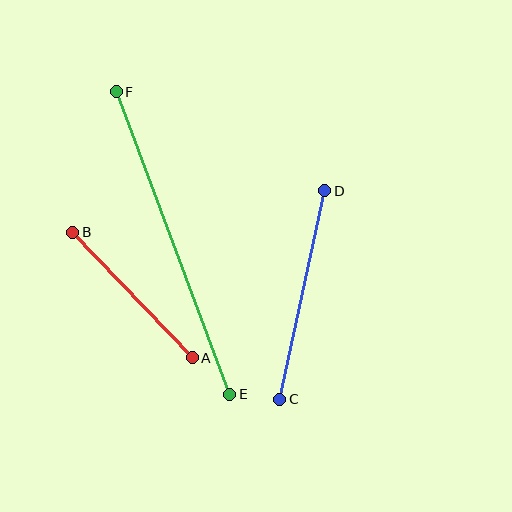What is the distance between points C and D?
The distance is approximately 213 pixels.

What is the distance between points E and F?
The distance is approximately 323 pixels.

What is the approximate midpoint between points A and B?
The midpoint is at approximately (132, 295) pixels.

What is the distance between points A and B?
The distance is approximately 173 pixels.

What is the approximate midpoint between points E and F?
The midpoint is at approximately (173, 243) pixels.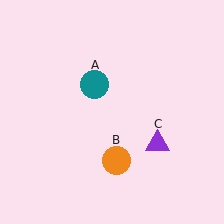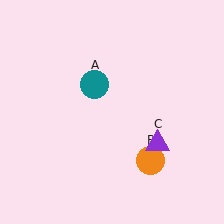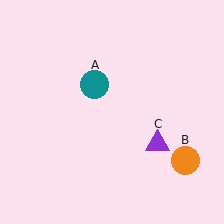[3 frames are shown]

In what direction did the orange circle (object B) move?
The orange circle (object B) moved right.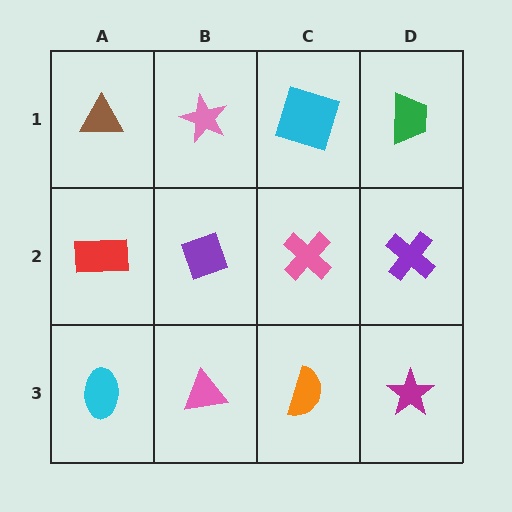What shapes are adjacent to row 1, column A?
A red rectangle (row 2, column A), a pink star (row 1, column B).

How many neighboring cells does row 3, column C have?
3.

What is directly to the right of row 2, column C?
A purple cross.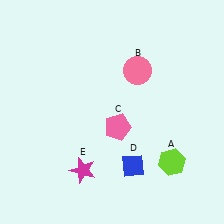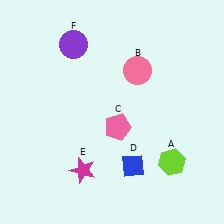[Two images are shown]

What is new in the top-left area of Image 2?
A purple circle (F) was added in the top-left area of Image 2.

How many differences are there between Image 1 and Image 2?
There is 1 difference between the two images.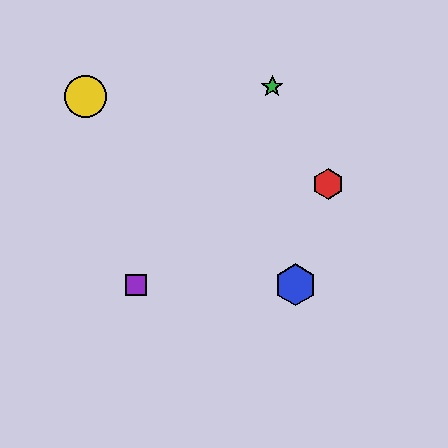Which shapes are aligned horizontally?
The blue hexagon, the purple square are aligned horizontally.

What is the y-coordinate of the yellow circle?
The yellow circle is at y≈96.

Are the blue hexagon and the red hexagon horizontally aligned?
No, the blue hexagon is at y≈285 and the red hexagon is at y≈184.